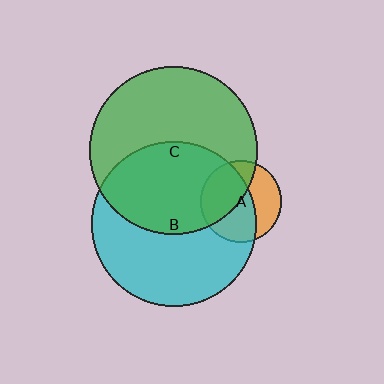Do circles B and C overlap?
Yes.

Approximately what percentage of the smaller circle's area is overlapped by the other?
Approximately 45%.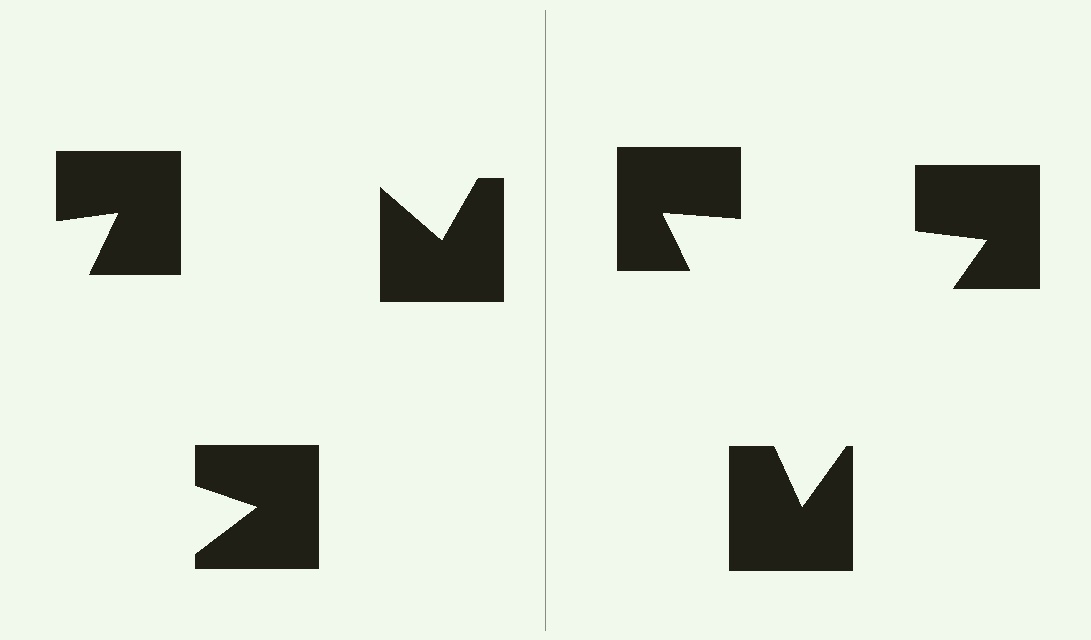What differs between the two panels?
The notched squares are positioned identically on both sides; only the wedge orientations differ. On the right they align to a triangle; on the left they are misaligned.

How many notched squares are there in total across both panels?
6 — 3 on each side.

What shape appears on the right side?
An illusory triangle.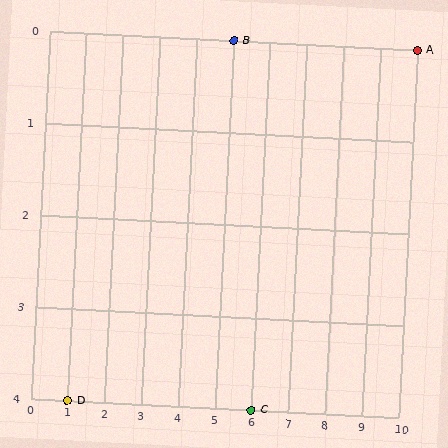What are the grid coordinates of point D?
Point D is at grid coordinates (1, 4).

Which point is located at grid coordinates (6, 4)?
Point C is at (6, 4).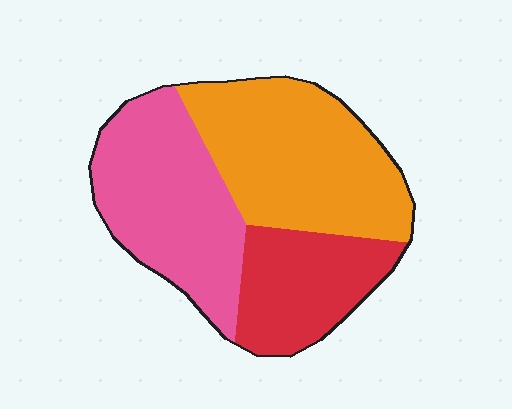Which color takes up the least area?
Red, at roughly 25%.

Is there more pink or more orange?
Orange.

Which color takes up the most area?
Orange, at roughly 40%.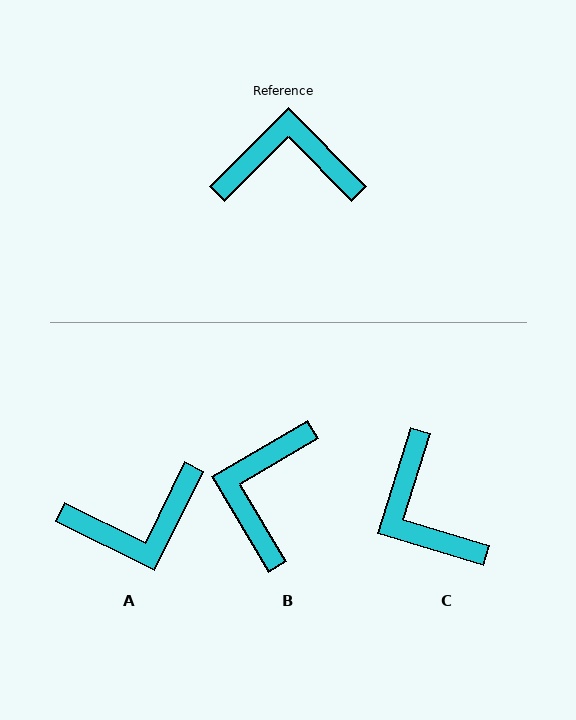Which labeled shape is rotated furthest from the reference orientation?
A, about 161 degrees away.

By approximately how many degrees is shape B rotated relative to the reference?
Approximately 76 degrees counter-clockwise.